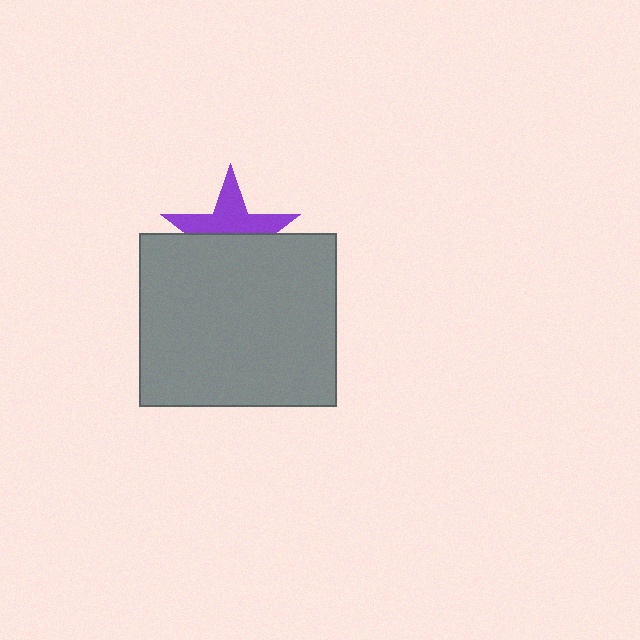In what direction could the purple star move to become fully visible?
The purple star could move up. That would shift it out from behind the gray rectangle entirely.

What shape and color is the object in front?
The object in front is a gray rectangle.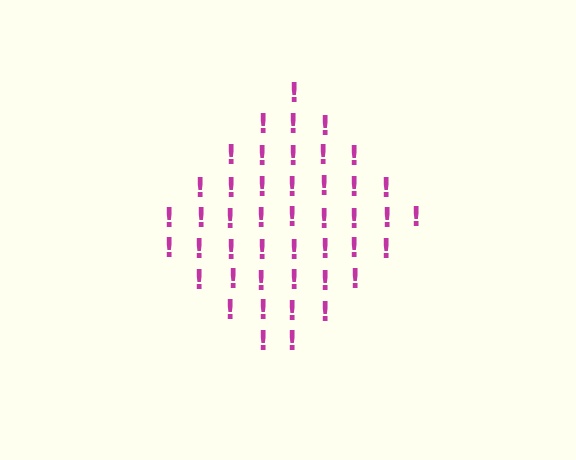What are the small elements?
The small elements are exclamation marks.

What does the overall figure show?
The overall figure shows a diamond.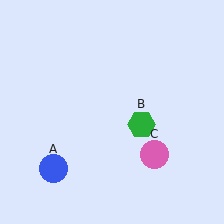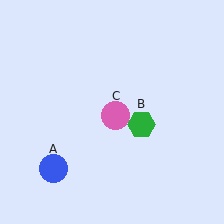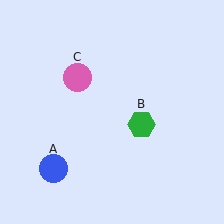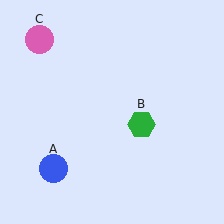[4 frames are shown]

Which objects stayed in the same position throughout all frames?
Blue circle (object A) and green hexagon (object B) remained stationary.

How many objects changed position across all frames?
1 object changed position: pink circle (object C).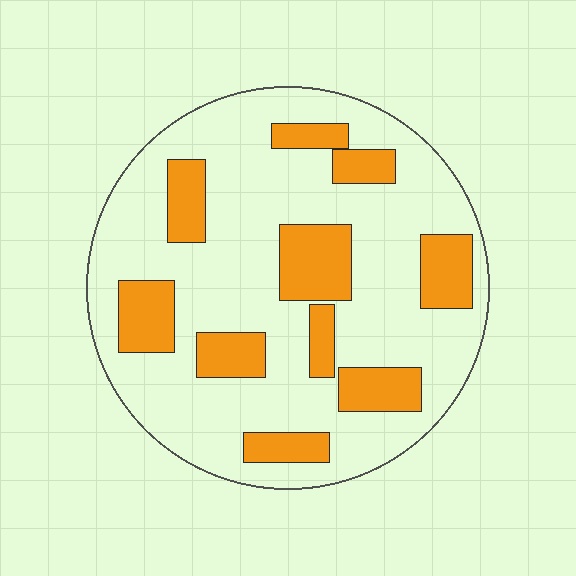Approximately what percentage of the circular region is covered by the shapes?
Approximately 25%.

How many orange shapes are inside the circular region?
10.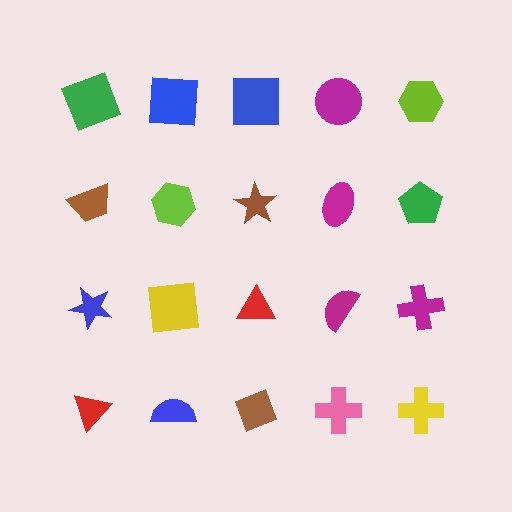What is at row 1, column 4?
A magenta circle.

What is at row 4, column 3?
A brown diamond.